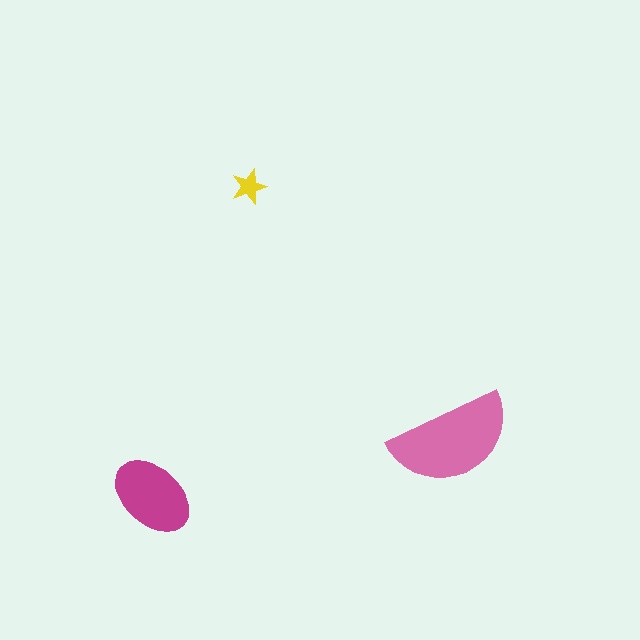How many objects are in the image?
There are 3 objects in the image.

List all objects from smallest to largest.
The yellow star, the magenta ellipse, the pink semicircle.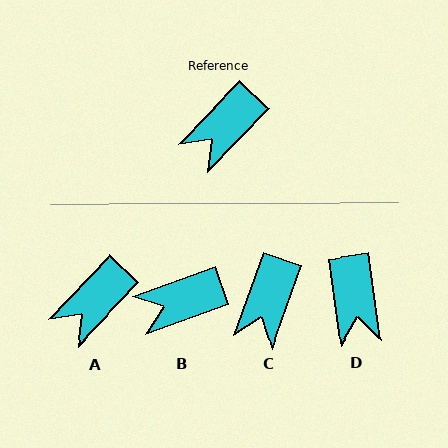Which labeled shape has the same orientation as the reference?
A.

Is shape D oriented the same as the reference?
No, it is off by about 52 degrees.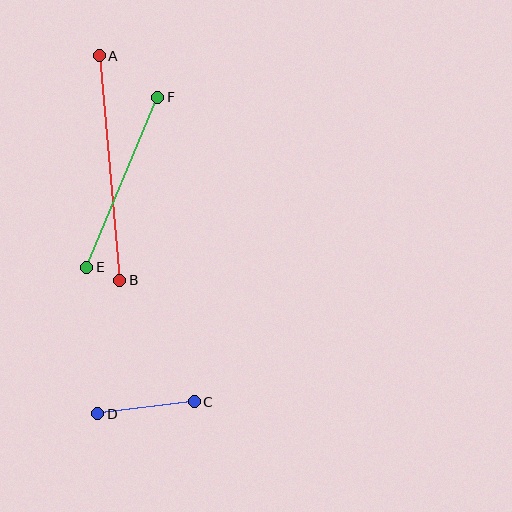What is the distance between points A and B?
The distance is approximately 225 pixels.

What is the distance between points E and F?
The distance is approximately 185 pixels.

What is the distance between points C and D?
The distance is approximately 97 pixels.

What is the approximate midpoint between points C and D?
The midpoint is at approximately (146, 408) pixels.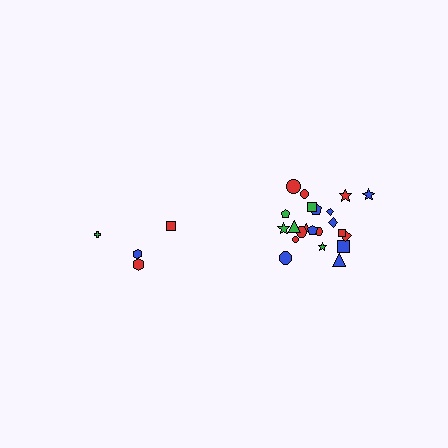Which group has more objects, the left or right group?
The right group.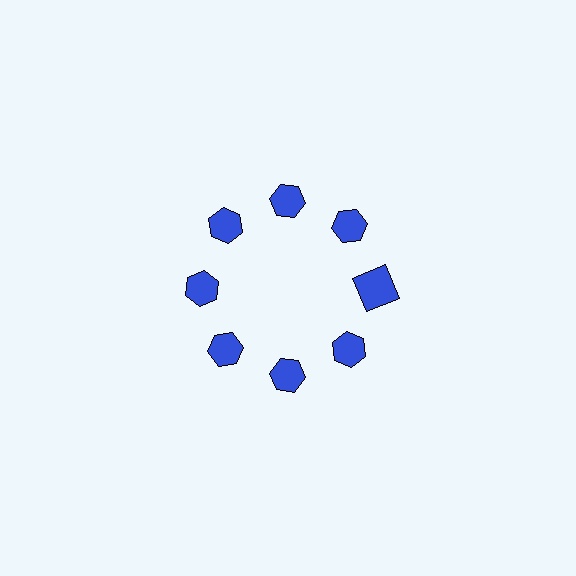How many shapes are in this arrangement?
There are 8 shapes arranged in a ring pattern.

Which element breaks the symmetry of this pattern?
The blue square at roughly the 3 o'clock position breaks the symmetry. All other shapes are blue hexagons.